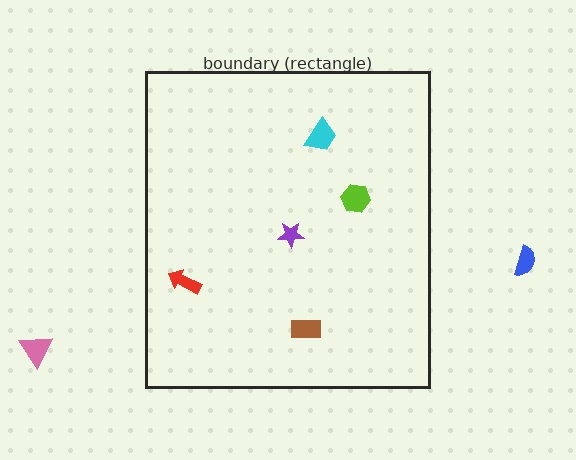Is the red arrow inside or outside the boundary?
Inside.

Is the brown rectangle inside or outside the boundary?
Inside.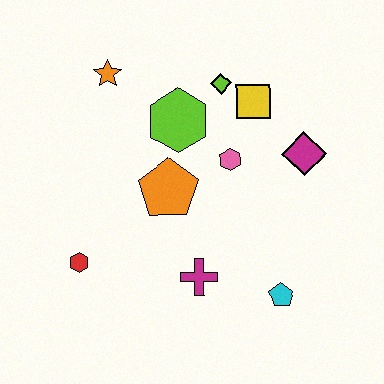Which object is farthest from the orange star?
The cyan pentagon is farthest from the orange star.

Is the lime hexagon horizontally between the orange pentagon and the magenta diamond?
Yes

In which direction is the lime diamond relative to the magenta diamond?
The lime diamond is to the left of the magenta diamond.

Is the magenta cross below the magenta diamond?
Yes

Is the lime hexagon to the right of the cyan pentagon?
No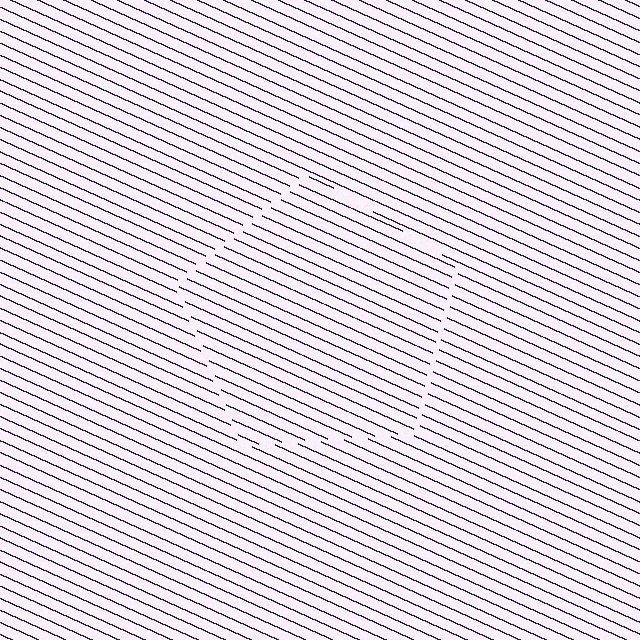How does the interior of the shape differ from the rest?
The interior of the shape contains the same grating, shifted by half a period — the contour is defined by the phase discontinuity where line-ends from the inner and outer gratings abut.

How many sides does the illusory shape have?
5 sides — the line-ends trace a pentagon.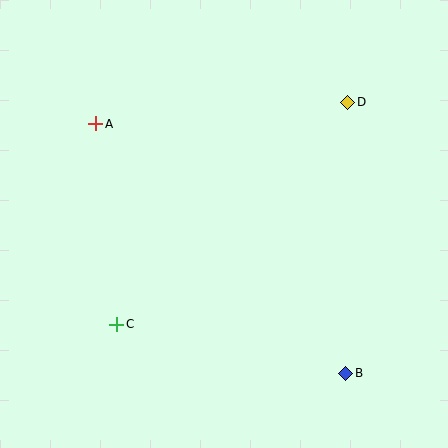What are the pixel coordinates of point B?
Point B is at (346, 373).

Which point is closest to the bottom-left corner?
Point C is closest to the bottom-left corner.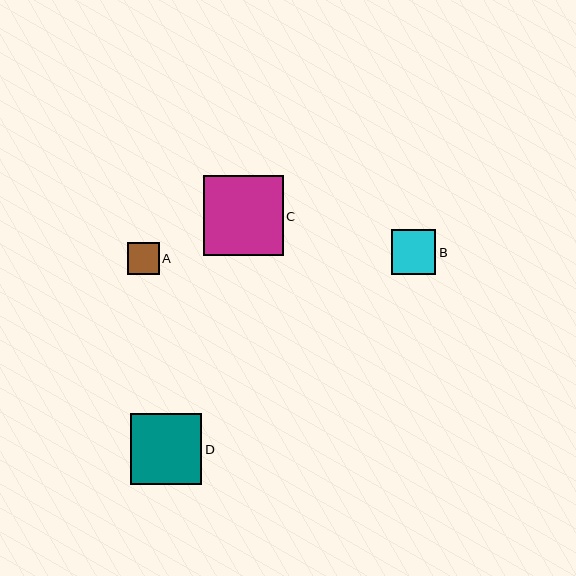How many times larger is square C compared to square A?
Square C is approximately 2.5 times the size of square A.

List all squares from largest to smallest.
From largest to smallest: C, D, B, A.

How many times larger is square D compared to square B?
Square D is approximately 1.6 times the size of square B.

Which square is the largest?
Square C is the largest with a size of approximately 80 pixels.